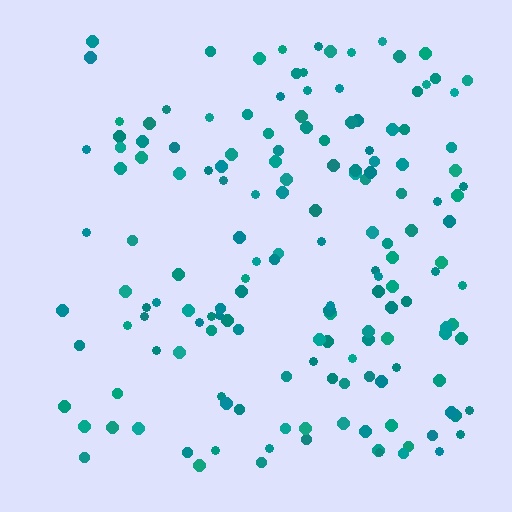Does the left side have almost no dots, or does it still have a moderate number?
Still a moderate number, just noticeably fewer than the right.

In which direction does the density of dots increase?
From left to right, with the right side densest.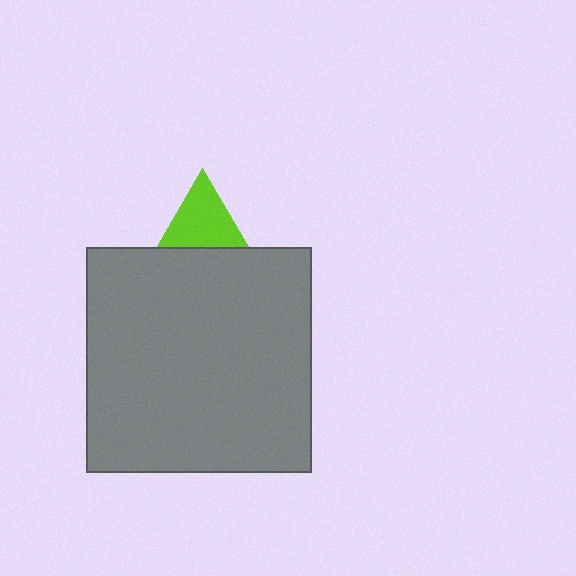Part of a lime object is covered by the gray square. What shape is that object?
It is a triangle.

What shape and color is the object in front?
The object in front is a gray square.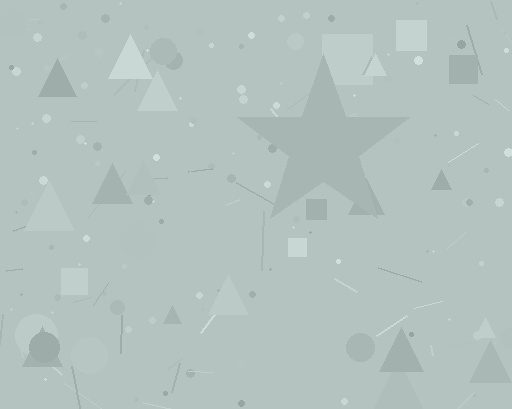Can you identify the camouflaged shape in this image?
The camouflaged shape is a star.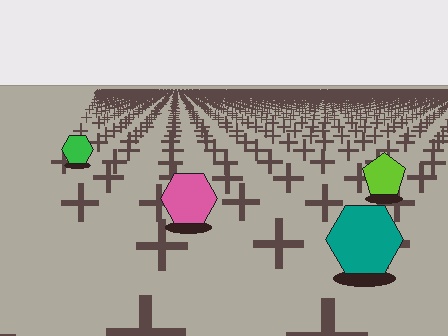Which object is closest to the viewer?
The teal hexagon is closest. The texture marks near it are larger and more spread out.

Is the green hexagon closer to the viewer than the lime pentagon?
No. The lime pentagon is closer — you can tell from the texture gradient: the ground texture is coarser near it.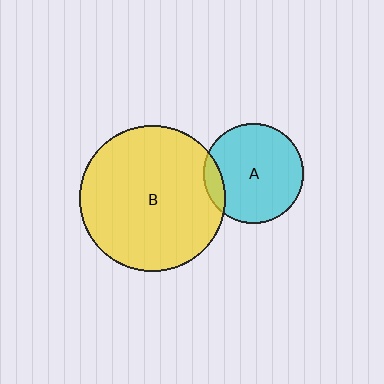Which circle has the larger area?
Circle B (yellow).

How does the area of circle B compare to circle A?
Approximately 2.1 times.